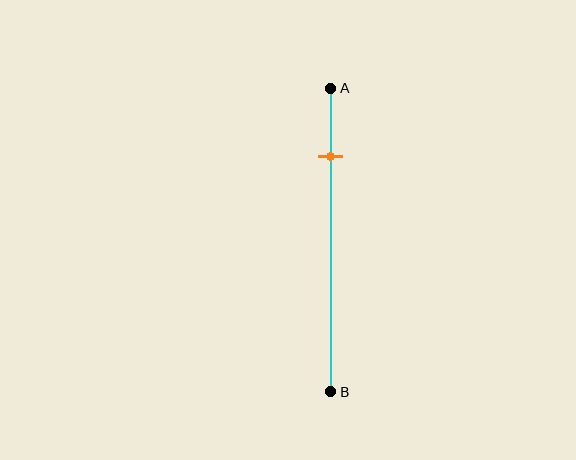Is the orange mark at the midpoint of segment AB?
No, the mark is at about 20% from A, not at the 50% midpoint.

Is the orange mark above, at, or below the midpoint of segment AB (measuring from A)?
The orange mark is above the midpoint of segment AB.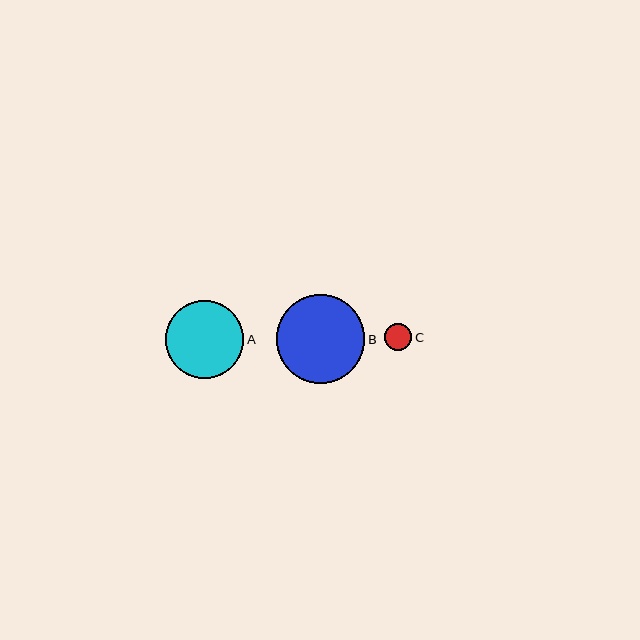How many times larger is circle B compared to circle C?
Circle B is approximately 3.3 times the size of circle C.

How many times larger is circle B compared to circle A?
Circle B is approximately 1.1 times the size of circle A.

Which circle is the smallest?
Circle C is the smallest with a size of approximately 27 pixels.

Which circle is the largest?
Circle B is the largest with a size of approximately 88 pixels.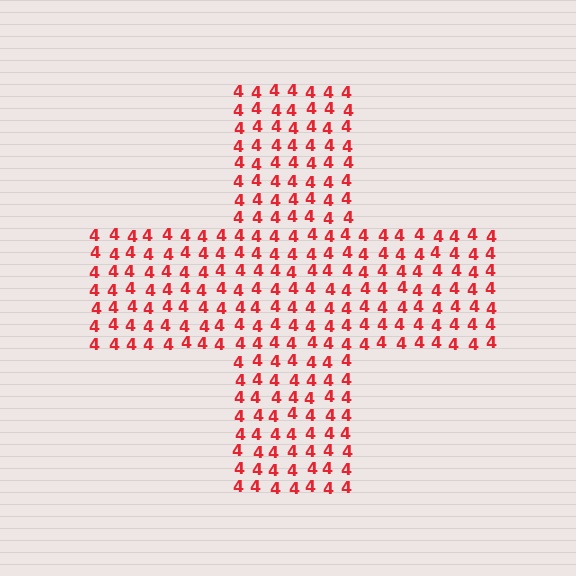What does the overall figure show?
The overall figure shows a cross.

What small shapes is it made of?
It is made of small digit 4's.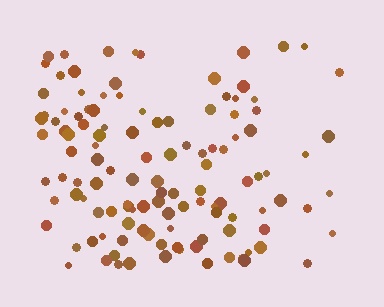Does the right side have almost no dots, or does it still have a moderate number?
Still a moderate number, just noticeably fewer than the left.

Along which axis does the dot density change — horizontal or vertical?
Horizontal.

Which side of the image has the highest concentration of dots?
The left.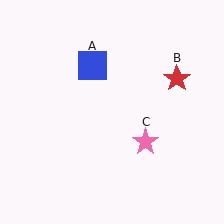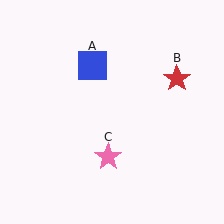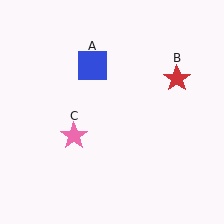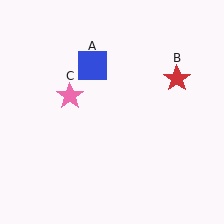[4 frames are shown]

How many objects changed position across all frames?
1 object changed position: pink star (object C).